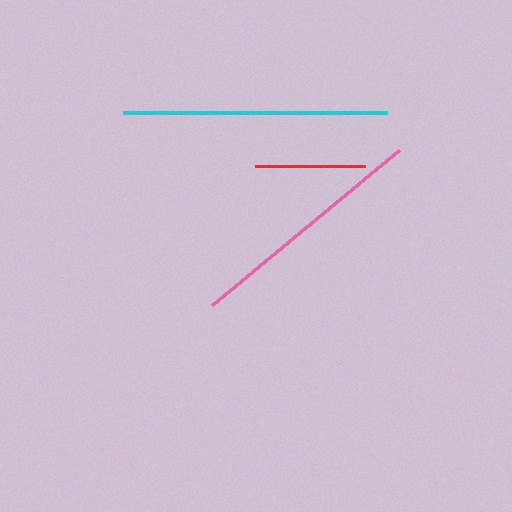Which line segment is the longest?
The cyan line is the longest at approximately 264 pixels.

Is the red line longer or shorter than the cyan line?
The cyan line is longer than the red line.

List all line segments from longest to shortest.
From longest to shortest: cyan, pink, red.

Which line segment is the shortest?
The red line is the shortest at approximately 111 pixels.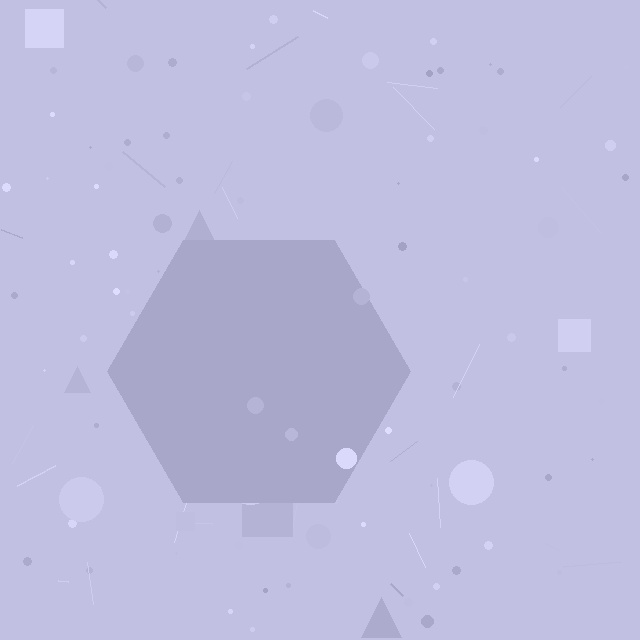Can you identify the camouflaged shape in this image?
The camouflaged shape is a hexagon.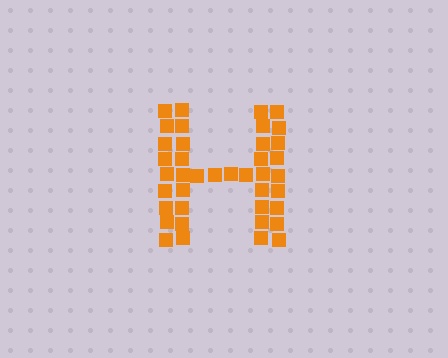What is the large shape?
The large shape is the letter H.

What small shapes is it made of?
It is made of small squares.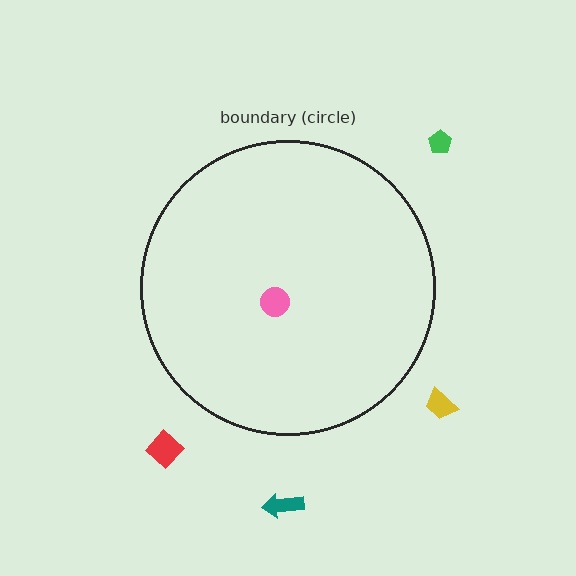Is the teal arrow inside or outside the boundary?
Outside.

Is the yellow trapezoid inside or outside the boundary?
Outside.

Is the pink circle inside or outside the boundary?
Inside.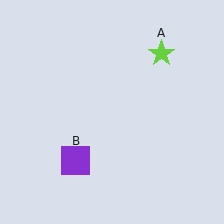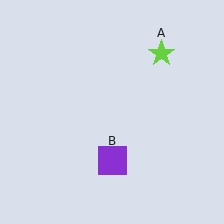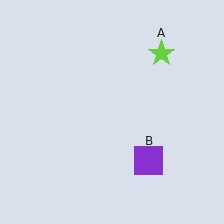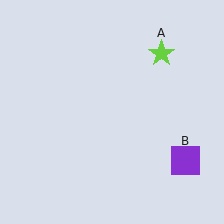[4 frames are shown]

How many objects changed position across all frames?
1 object changed position: purple square (object B).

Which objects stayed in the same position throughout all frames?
Lime star (object A) remained stationary.